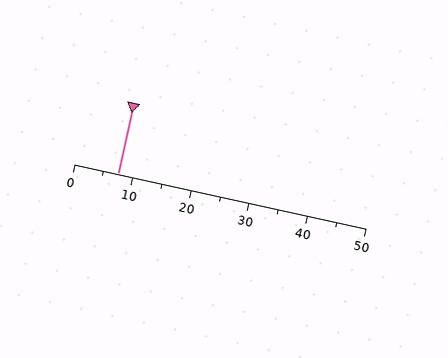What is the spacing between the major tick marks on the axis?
The major ticks are spaced 10 apart.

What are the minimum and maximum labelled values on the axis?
The axis runs from 0 to 50.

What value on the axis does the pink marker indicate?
The marker indicates approximately 7.5.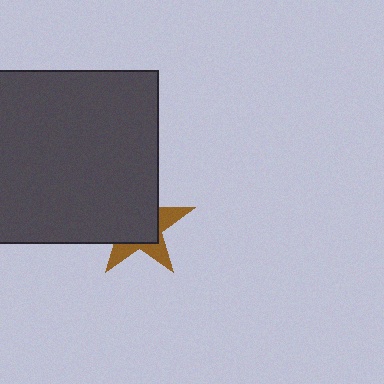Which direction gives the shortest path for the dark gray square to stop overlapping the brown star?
Moving toward the upper-left gives the shortest separation.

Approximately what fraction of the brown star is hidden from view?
Roughly 63% of the brown star is hidden behind the dark gray square.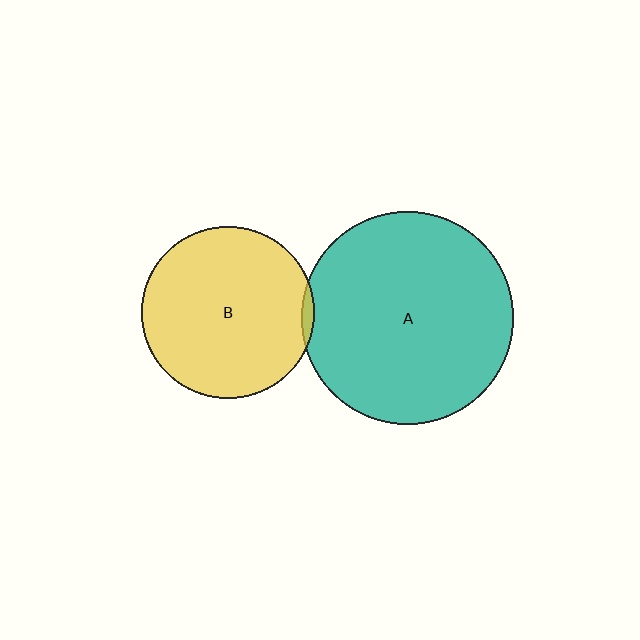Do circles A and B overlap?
Yes.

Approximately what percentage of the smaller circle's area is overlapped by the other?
Approximately 5%.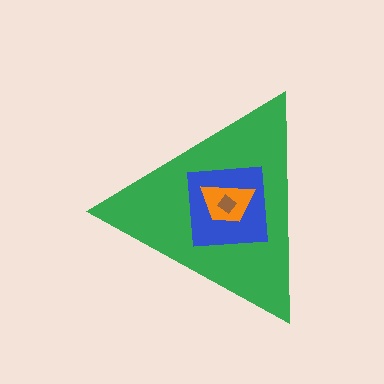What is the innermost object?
The brown diamond.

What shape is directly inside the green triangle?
The blue square.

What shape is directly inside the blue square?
The orange trapezoid.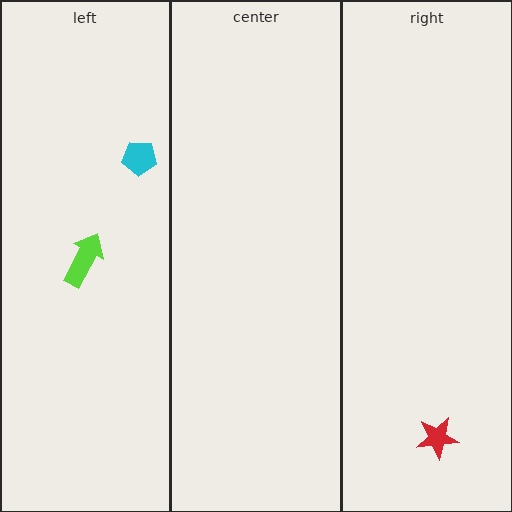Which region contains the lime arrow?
The left region.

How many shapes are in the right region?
1.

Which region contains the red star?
The right region.